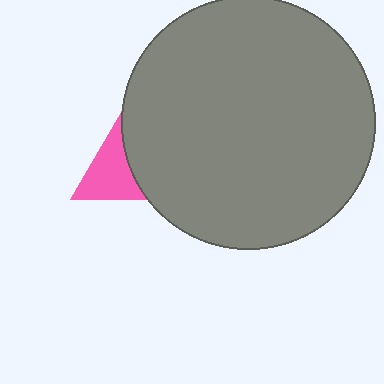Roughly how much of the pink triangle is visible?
A small part of it is visible (roughly 35%).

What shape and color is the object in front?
The object in front is a gray circle.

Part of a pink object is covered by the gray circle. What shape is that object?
It is a triangle.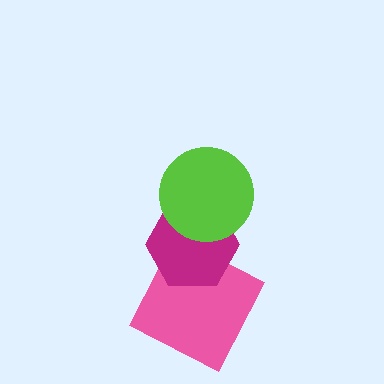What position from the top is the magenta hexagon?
The magenta hexagon is 2nd from the top.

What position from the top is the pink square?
The pink square is 3rd from the top.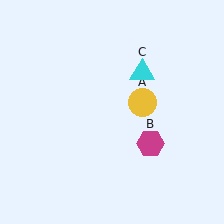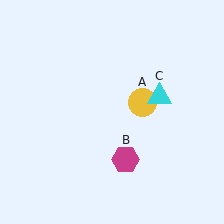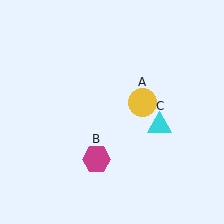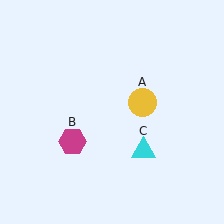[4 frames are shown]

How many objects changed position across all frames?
2 objects changed position: magenta hexagon (object B), cyan triangle (object C).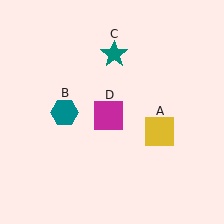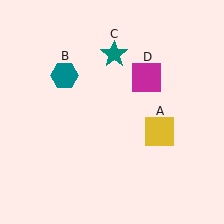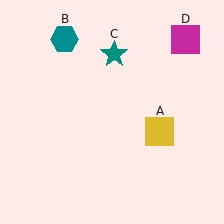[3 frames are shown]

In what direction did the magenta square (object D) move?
The magenta square (object D) moved up and to the right.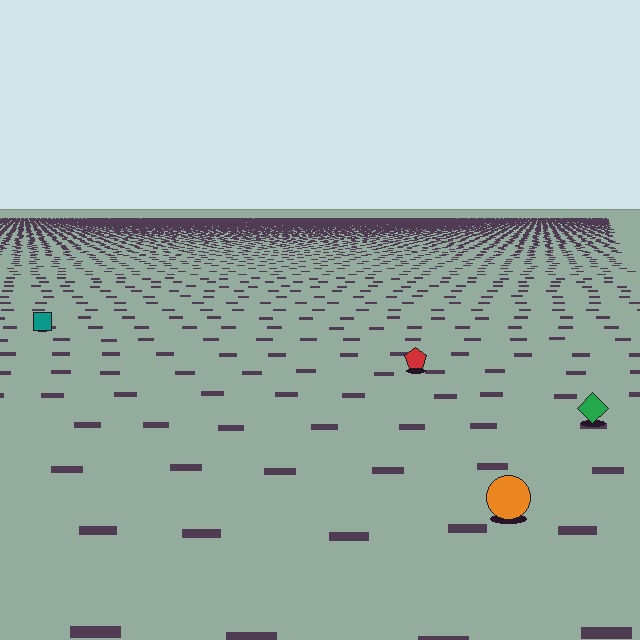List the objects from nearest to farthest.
From nearest to farthest: the orange circle, the green diamond, the red pentagon, the teal square.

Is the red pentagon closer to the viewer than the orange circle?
No. The orange circle is closer — you can tell from the texture gradient: the ground texture is coarser near it.